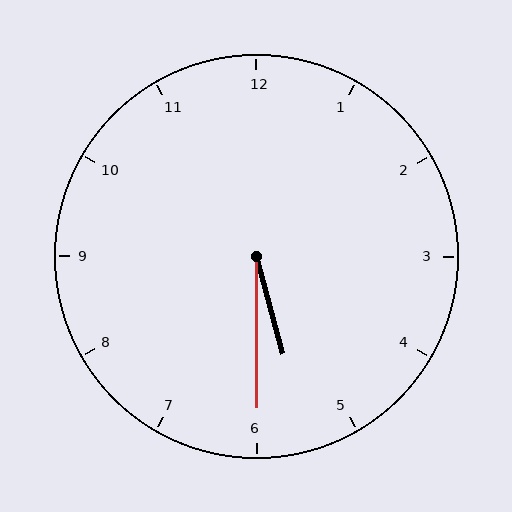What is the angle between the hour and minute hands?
Approximately 15 degrees.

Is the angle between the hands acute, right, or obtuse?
It is acute.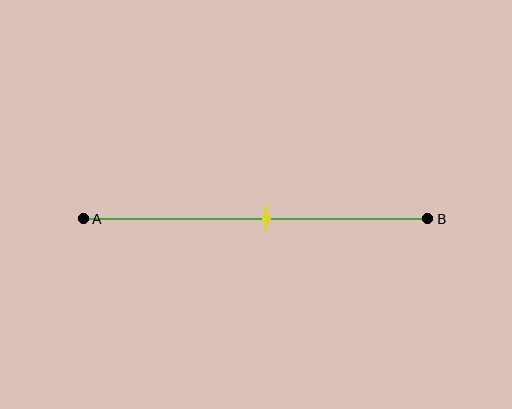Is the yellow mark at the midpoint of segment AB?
No, the mark is at about 55% from A, not at the 50% midpoint.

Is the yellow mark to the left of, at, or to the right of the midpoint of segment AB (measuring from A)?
The yellow mark is to the right of the midpoint of segment AB.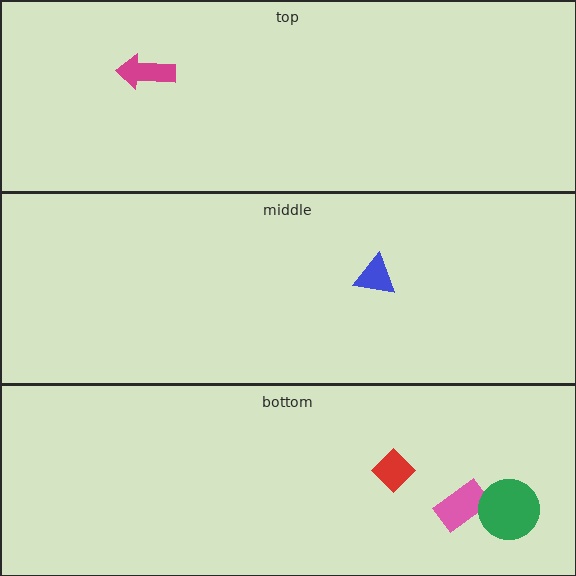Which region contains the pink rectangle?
The bottom region.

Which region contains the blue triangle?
The middle region.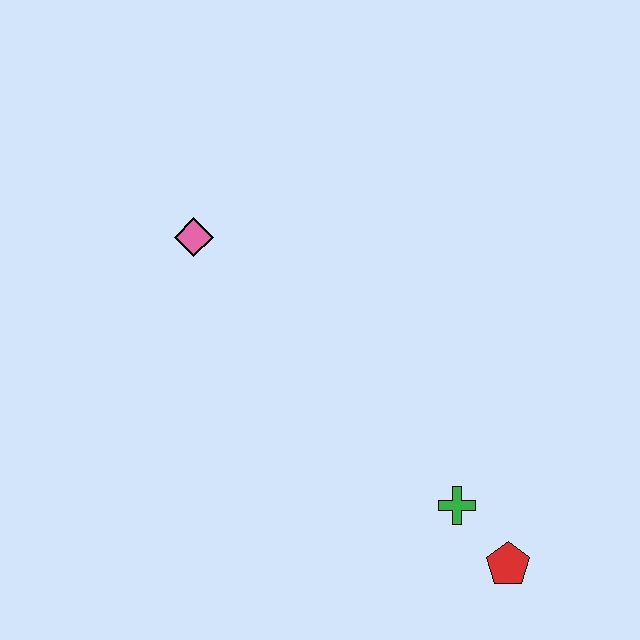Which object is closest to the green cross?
The red pentagon is closest to the green cross.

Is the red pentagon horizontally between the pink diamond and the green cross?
No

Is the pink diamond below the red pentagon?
No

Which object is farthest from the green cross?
The pink diamond is farthest from the green cross.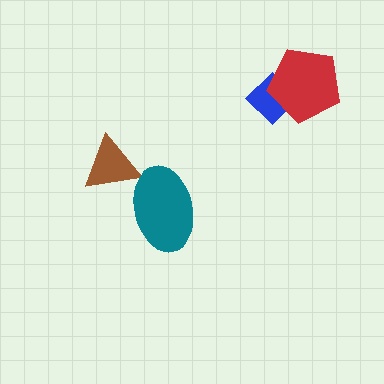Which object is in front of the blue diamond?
The red pentagon is in front of the blue diamond.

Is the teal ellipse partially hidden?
No, no other shape covers it.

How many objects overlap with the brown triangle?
1 object overlaps with the brown triangle.